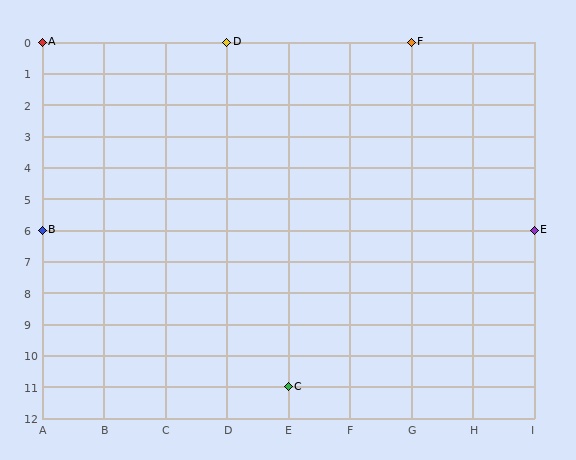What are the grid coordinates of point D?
Point D is at grid coordinates (D, 0).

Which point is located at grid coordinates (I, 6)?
Point E is at (I, 6).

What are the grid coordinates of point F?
Point F is at grid coordinates (G, 0).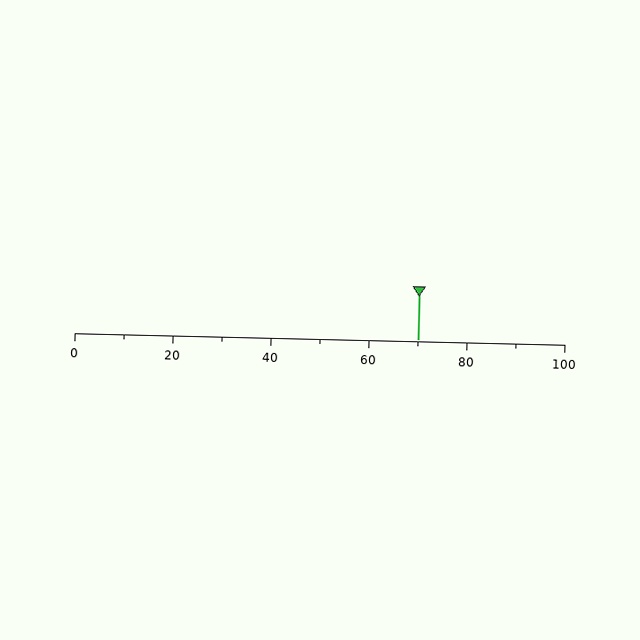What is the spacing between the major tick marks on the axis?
The major ticks are spaced 20 apart.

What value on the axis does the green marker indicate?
The marker indicates approximately 70.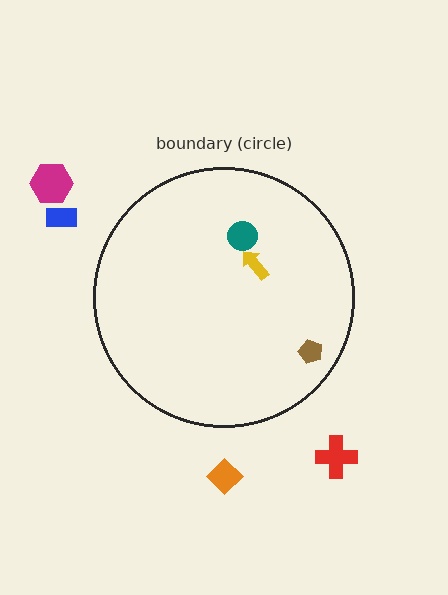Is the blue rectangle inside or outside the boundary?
Outside.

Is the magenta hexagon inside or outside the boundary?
Outside.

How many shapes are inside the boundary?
3 inside, 4 outside.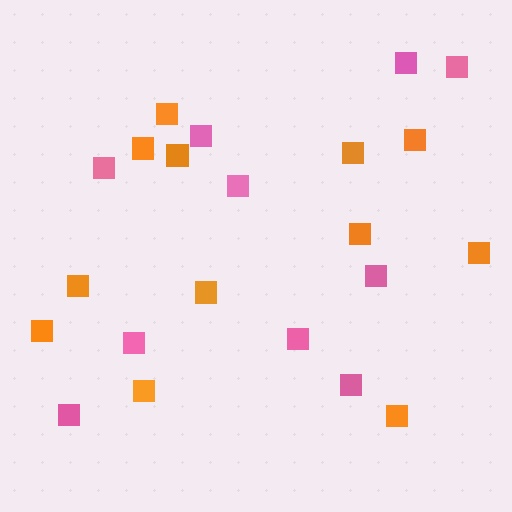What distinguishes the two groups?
There are 2 groups: one group of pink squares (10) and one group of orange squares (12).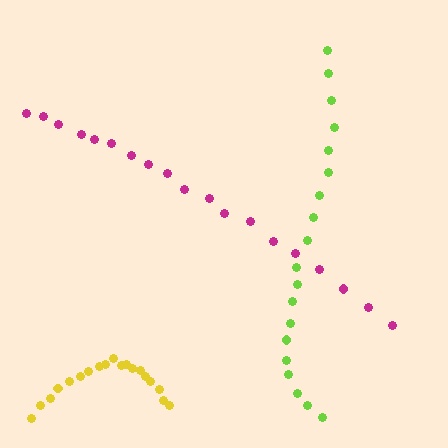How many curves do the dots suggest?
There are 3 distinct paths.